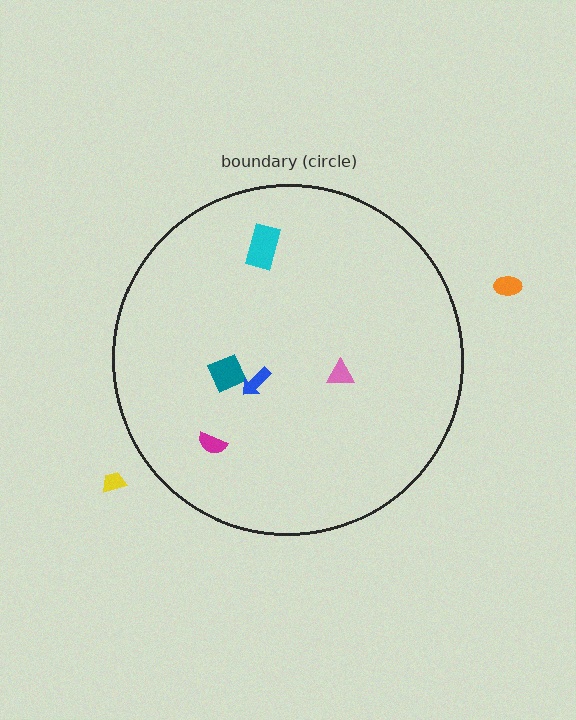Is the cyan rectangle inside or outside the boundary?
Inside.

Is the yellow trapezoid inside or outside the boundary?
Outside.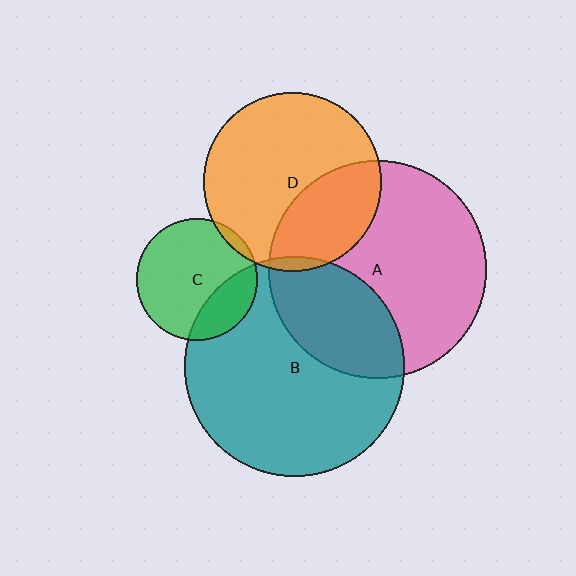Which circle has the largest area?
Circle B (teal).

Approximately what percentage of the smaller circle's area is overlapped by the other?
Approximately 5%.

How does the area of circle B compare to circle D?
Approximately 1.5 times.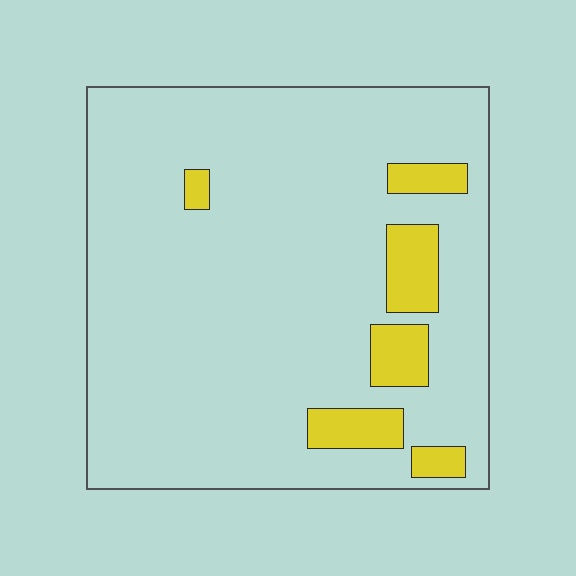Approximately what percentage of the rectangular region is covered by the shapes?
Approximately 10%.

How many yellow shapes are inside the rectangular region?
6.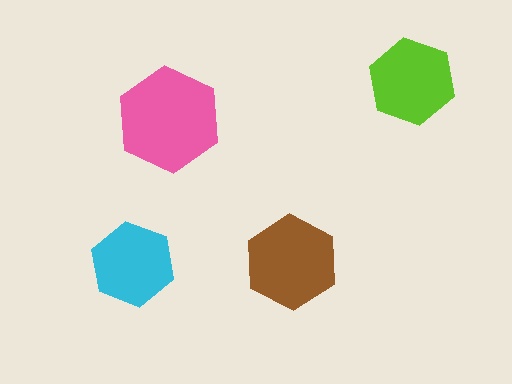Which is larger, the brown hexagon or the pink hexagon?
The pink one.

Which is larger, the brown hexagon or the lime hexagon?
The brown one.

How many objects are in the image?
There are 4 objects in the image.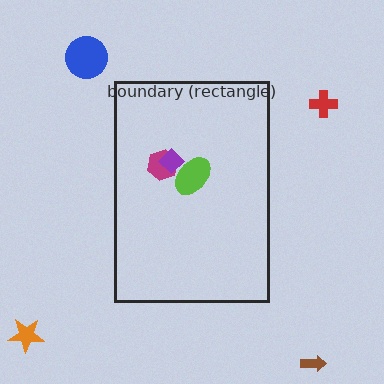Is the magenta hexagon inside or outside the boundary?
Inside.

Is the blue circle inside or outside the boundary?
Outside.